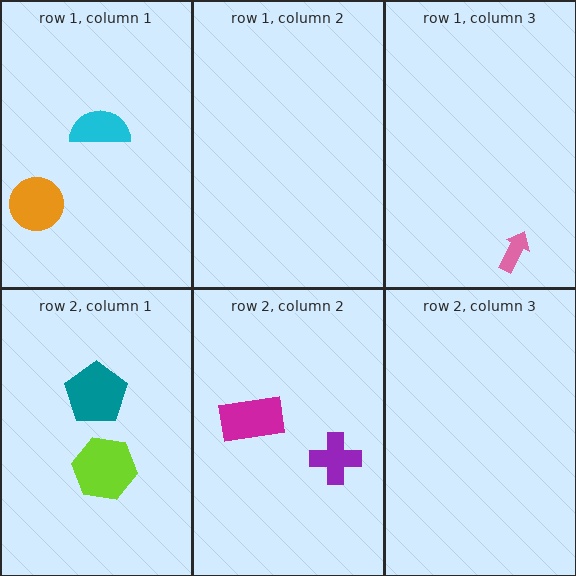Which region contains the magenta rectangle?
The row 2, column 2 region.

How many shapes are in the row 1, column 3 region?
1.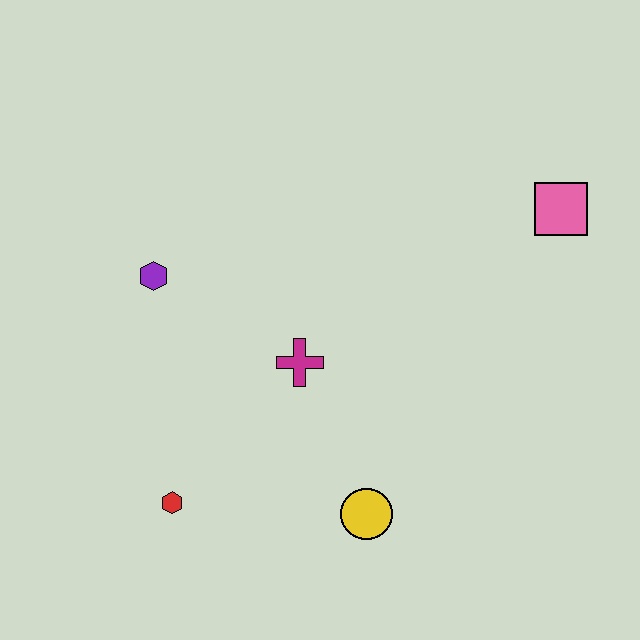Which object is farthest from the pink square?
The red hexagon is farthest from the pink square.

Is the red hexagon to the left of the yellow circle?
Yes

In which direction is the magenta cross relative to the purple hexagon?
The magenta cross is to the right of the purple hexagon.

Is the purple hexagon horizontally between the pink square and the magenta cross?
No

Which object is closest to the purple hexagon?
The magenta cross is closest to the purple hexagon.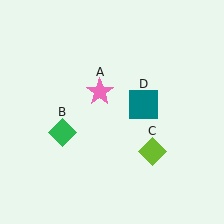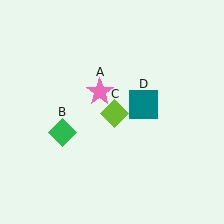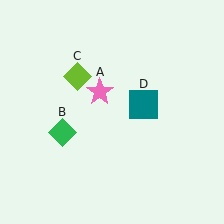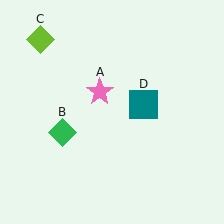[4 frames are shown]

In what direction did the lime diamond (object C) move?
The lime diamond (object C) moved up and to the left.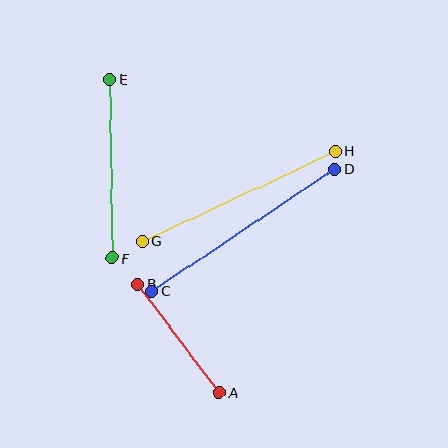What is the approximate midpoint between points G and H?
The midpoint is at approximately (239, 196) pixels.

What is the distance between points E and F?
The distance is approximately 179 pixels.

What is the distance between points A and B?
The distance is approximately 136 pixels.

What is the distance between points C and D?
The distance is approximately 220 pixels.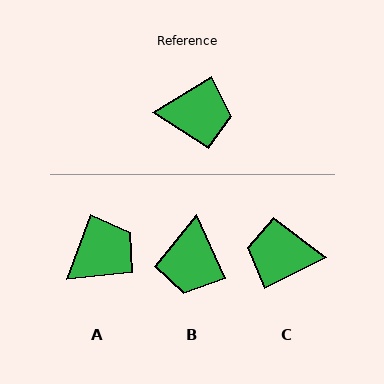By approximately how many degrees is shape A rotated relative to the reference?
Approximately 38 degrees counter-clockwise.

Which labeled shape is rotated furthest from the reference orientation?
C, about 176 degrees away.